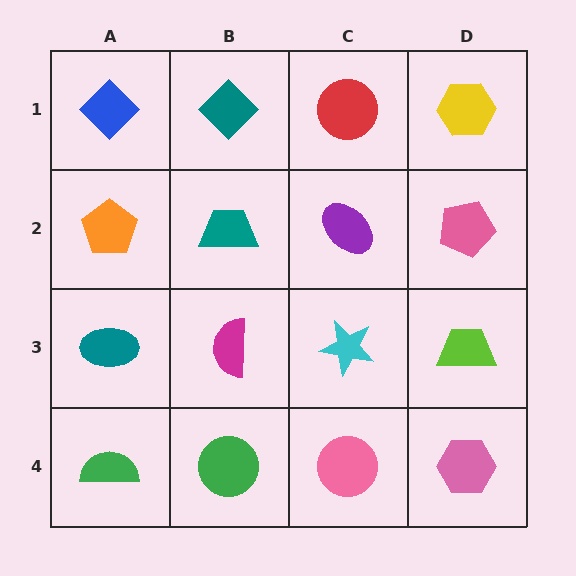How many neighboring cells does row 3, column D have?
3.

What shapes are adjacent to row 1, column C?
A purple ellipse (row 2, column C), a teal diamond (row 1, column B), a yellow hexagon (row 1, column D).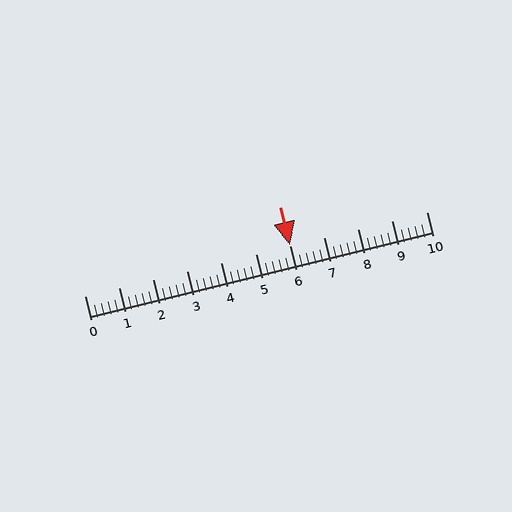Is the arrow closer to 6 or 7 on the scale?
The arrow is closer to 6.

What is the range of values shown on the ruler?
The ruler shows values from 0 to 10.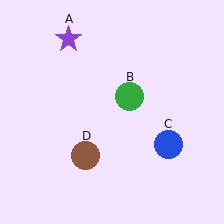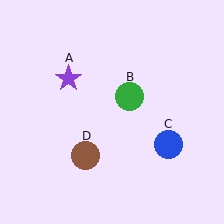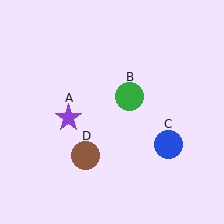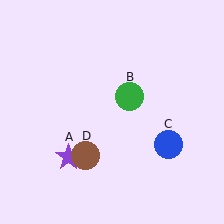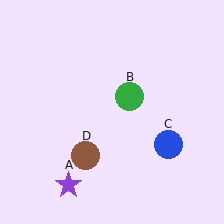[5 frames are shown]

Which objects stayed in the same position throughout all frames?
Green circle (object B) and blue circle (object C) and brown circle (object D) remained stationary.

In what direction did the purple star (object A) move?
The purple star (object A) moved down.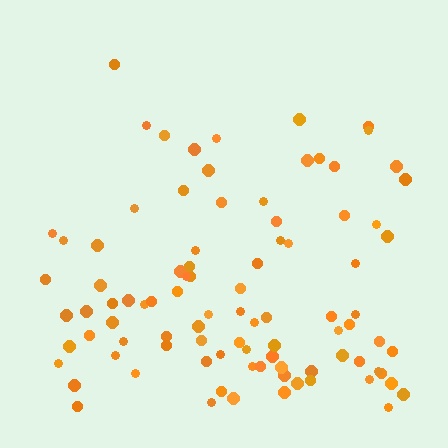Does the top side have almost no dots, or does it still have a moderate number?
Still a moderate number, just noticeably fewer than the bottom.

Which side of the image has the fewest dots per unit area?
The top.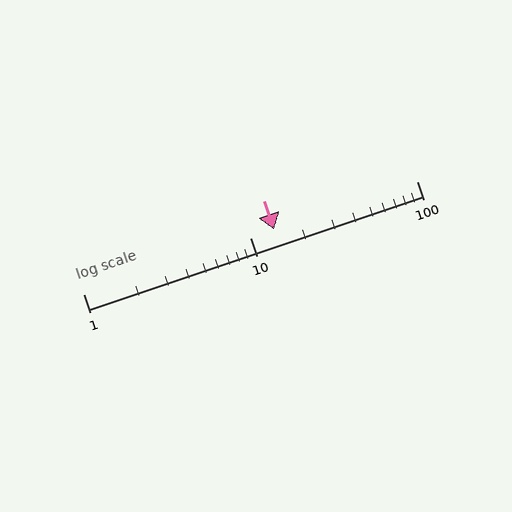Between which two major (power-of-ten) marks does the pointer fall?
The pointer is between 10 and 100.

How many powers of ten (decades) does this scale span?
The scale spans 2 decades, from 1 to 100.